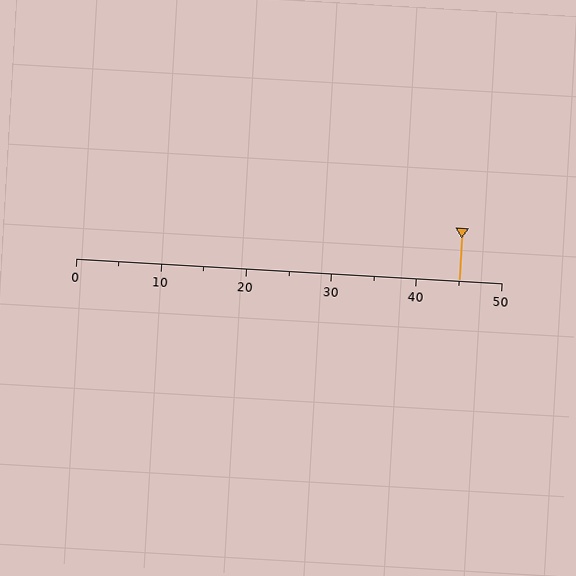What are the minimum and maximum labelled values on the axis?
The axis runs from 0 to 50.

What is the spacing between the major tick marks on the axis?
The major ticks are spaced 10 apart.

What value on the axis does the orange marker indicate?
The marker indicates approximately 45.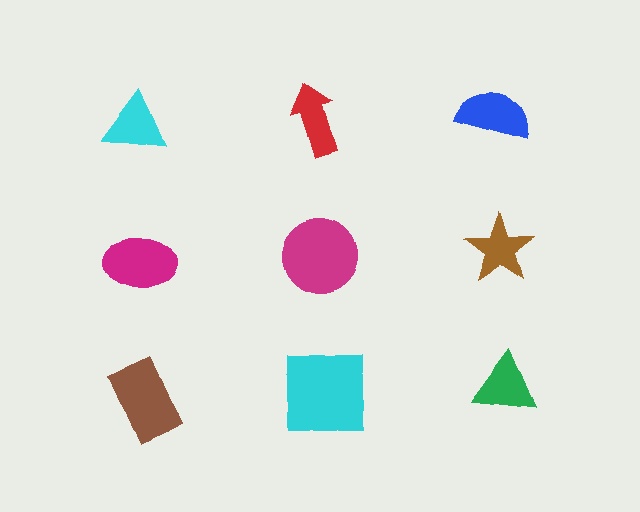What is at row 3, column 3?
A green triangle.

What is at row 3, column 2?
A cyan square.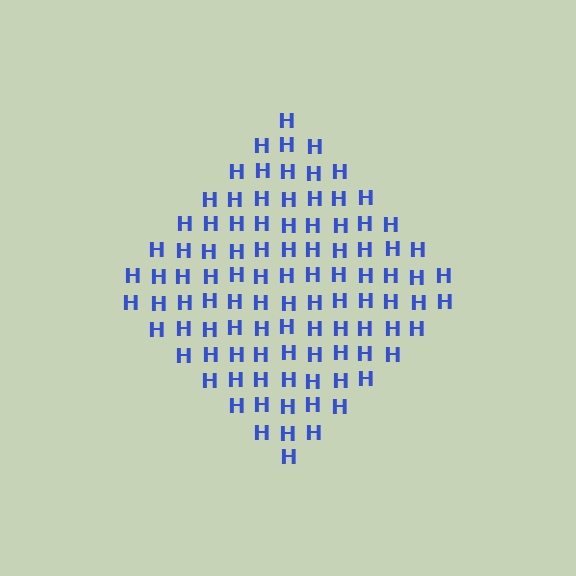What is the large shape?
The large shape is a diamond.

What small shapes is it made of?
It is made of small letter H's.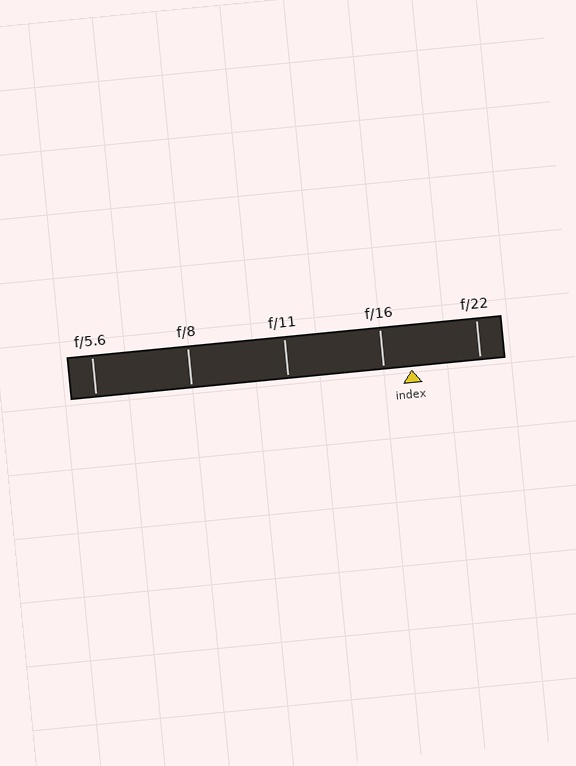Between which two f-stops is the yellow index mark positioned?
The index mark is between f/16 and f/22.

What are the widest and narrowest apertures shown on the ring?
The widest aperture shown is f/5.6 and the narrowest is f/22.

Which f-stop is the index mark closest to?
The index mark is closest to f/16.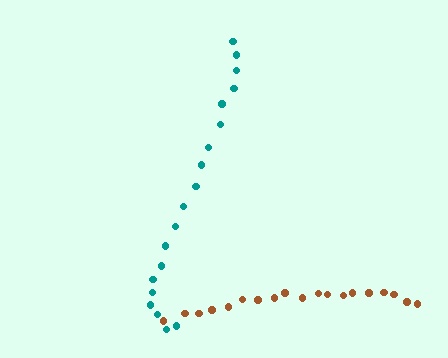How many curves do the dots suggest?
There are 2 distinct paths.